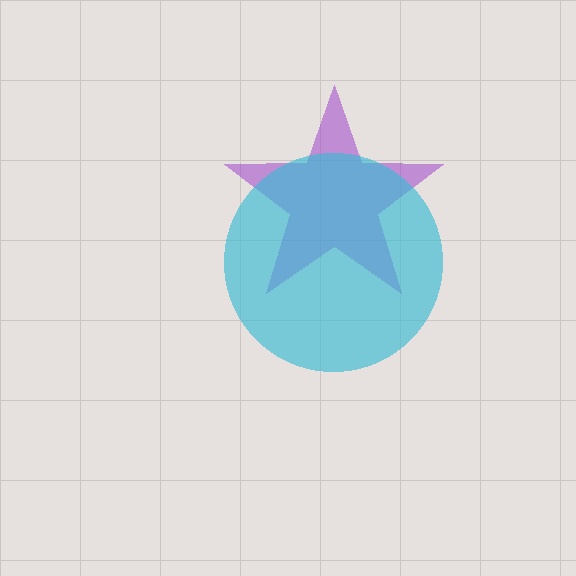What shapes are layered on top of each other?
The layered shapes are: a purple star, a cyan circle.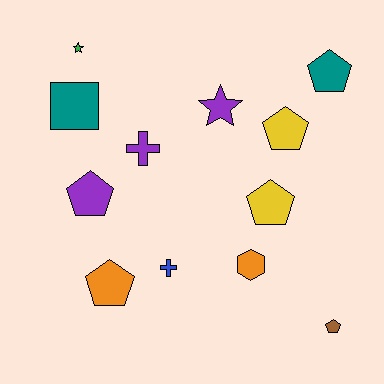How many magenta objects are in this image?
There are no magenta objects.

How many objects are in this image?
There are 12 objects.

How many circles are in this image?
There are no circles.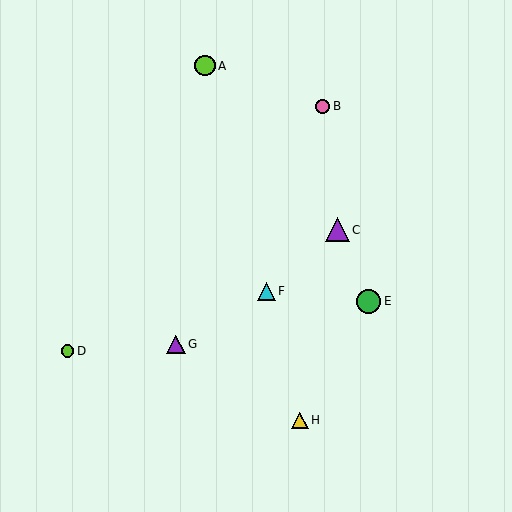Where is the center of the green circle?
The center of the green circle is at (369, 301).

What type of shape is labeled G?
Shape G is a purple triangle.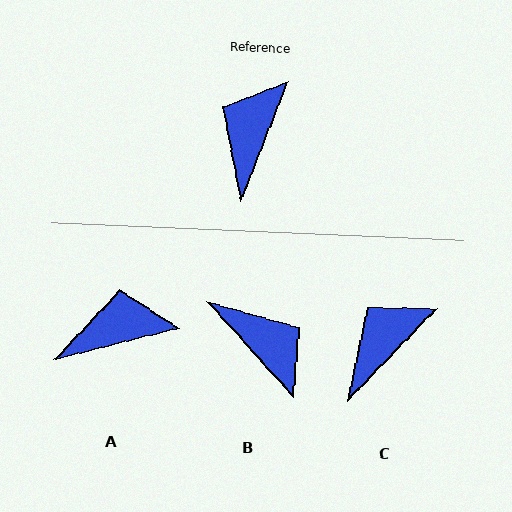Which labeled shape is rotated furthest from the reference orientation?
B, about 116 degrees away.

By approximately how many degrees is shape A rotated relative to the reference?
Approximately 54 degrees clockwise.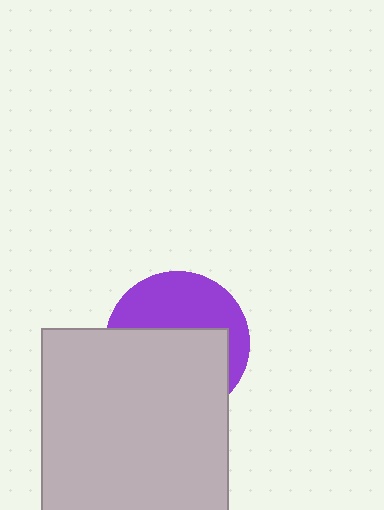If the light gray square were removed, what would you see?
You would see the complete purple circle.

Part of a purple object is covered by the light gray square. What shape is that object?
It is a circle.